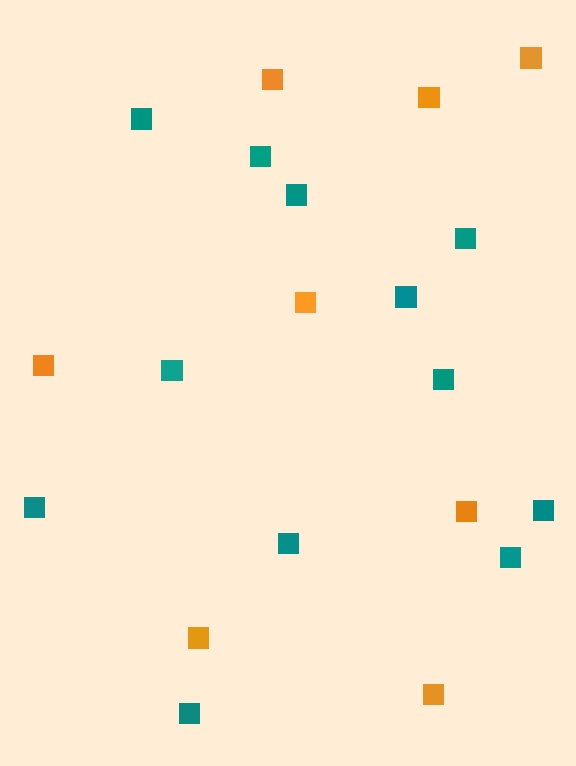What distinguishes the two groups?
There are 2 groups: one group of teal squares (12) and one group of orange squares (8).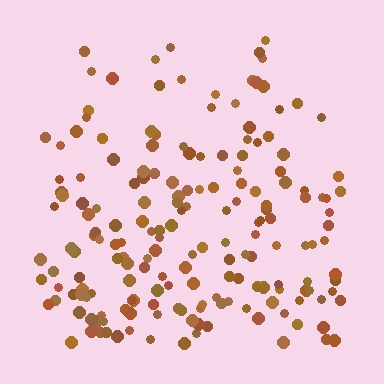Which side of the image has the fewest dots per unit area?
The top.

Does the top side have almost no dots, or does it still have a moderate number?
Still a moderate number, just noticeably fewer than the bottom.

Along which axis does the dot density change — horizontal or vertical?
Vertical.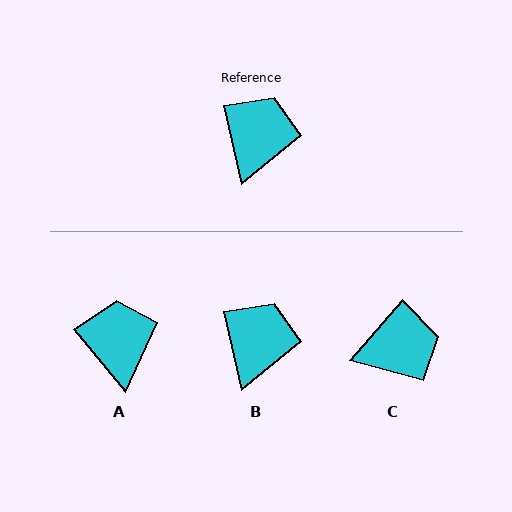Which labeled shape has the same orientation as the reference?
B.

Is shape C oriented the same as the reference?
No, it is off by about 54 degrees.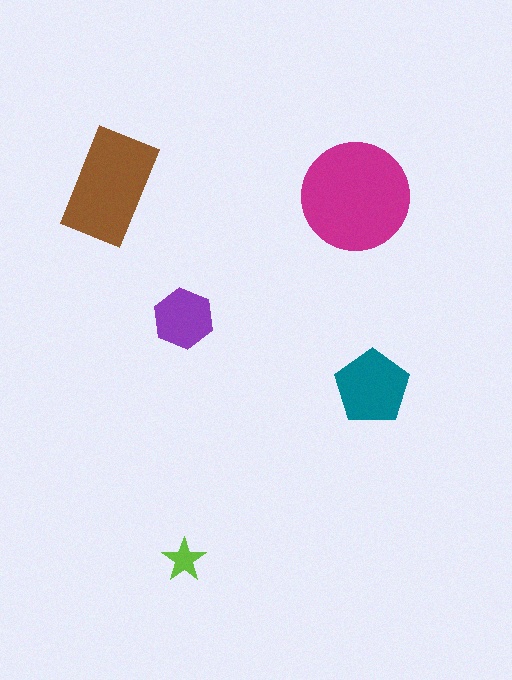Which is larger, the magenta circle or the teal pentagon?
The magenta circle.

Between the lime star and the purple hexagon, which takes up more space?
The purple hexagon.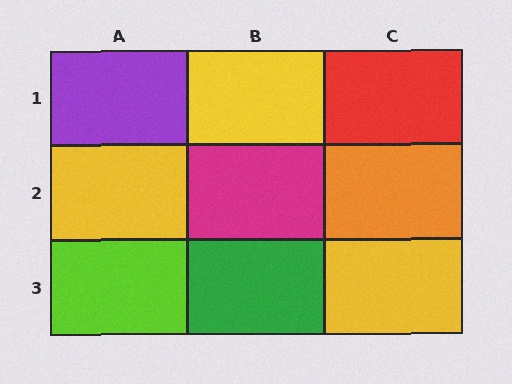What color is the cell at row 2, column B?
Magenta.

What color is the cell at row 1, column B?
Yellow.